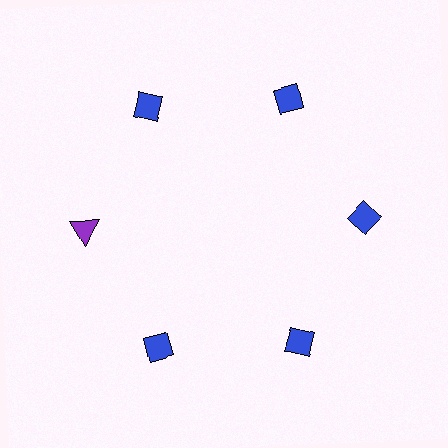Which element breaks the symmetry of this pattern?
The purple triangle at roughly the 9 o'clock position breaks the symmetry. All other shapes are blue diamonds.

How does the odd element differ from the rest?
It differs in both color (purple instead of blue) and shape (triangle instead of diamond).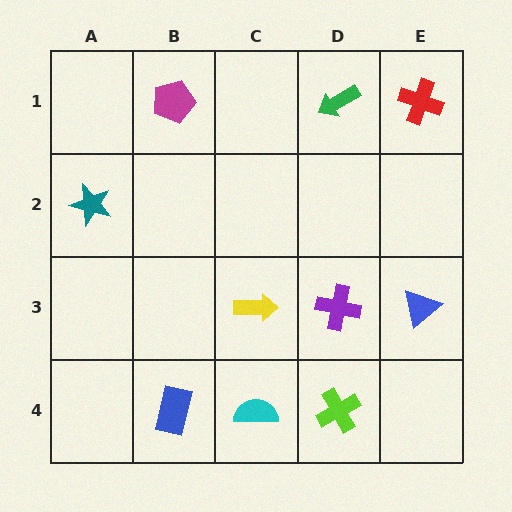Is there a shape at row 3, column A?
No, that cell is empty.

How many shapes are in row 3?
3 shapes.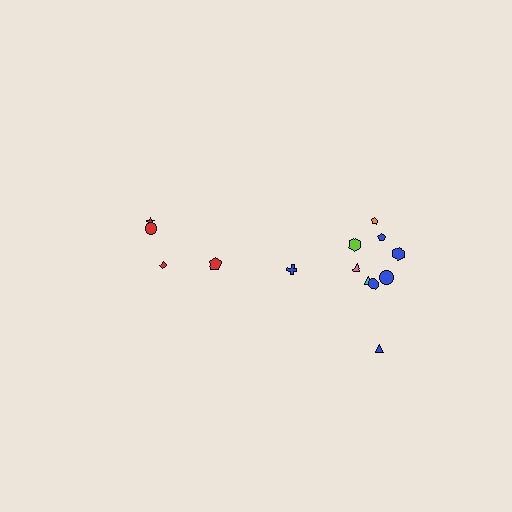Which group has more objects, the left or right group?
The right group.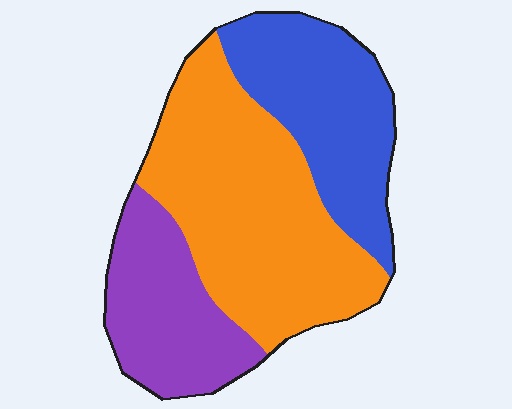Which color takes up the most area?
Orange, at roughly 45%.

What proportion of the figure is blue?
Blue covers about 30% of the figure.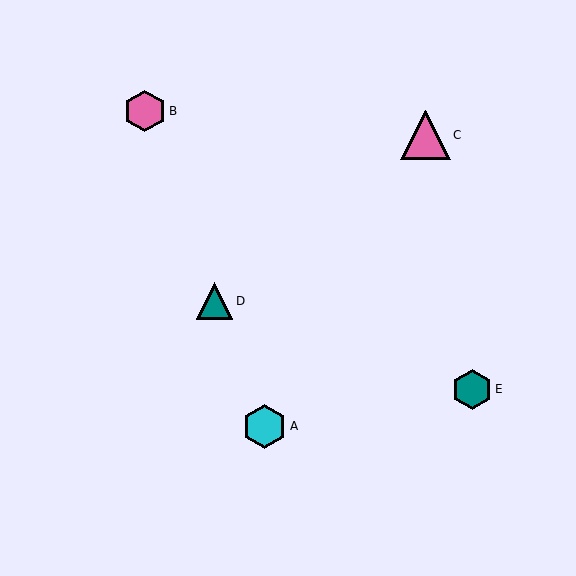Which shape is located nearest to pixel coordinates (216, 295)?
The teal triangle (labeled D) at (215, 301) is nearest to that location.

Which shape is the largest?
The pink triangle (labeled C) is the largest.